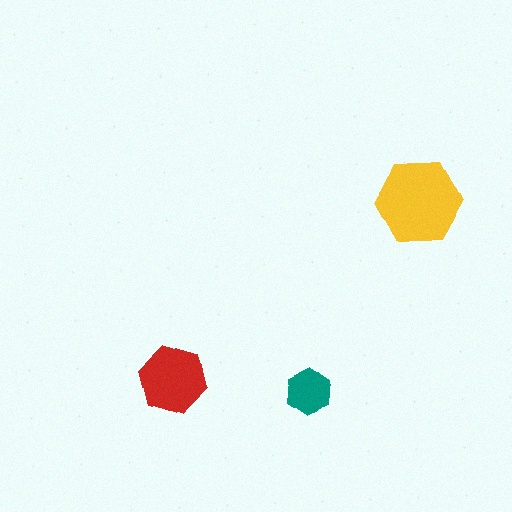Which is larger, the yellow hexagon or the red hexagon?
The yellow one.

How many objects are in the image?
There are 3 objects in the image.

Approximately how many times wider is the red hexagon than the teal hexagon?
About 1.5 times wider.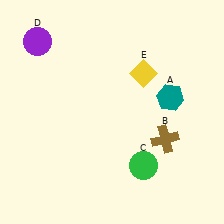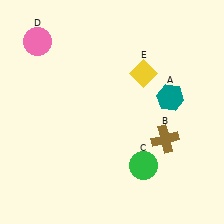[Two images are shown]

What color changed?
The circle (D) changed from purple in Image 1 to pink in Image 2.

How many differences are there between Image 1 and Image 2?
There is 1 difference between the two images.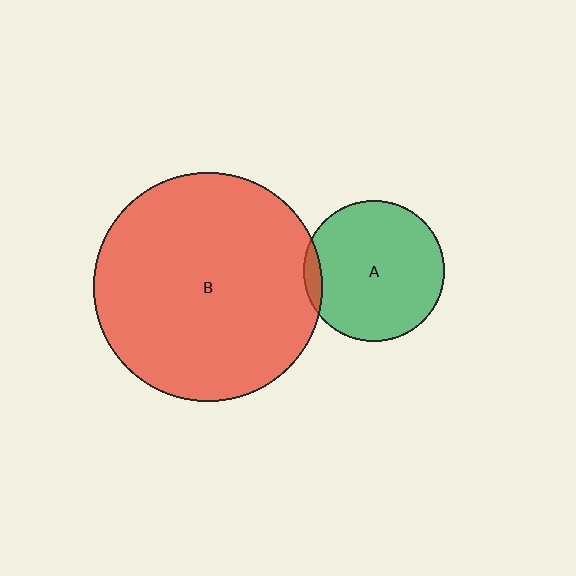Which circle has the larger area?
Circle B (red).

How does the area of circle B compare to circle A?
Approximately 2.7 times.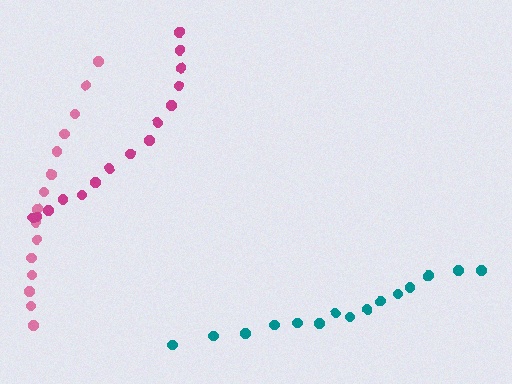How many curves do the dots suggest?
There are 3 distinct paths.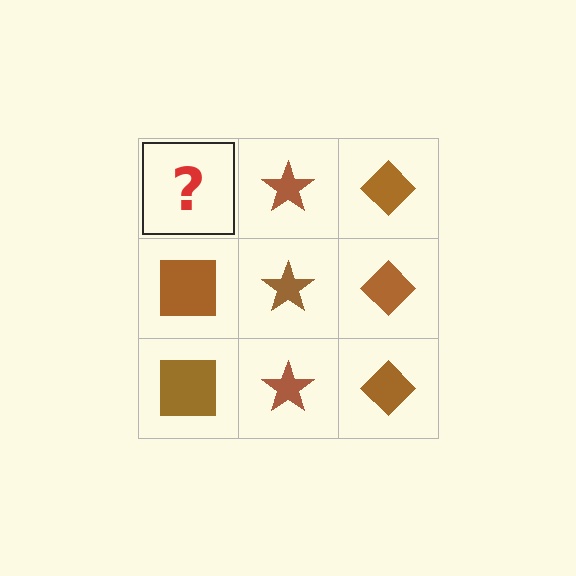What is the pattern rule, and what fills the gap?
The rule is that each column has a consistent shape. The gap should be filled with a brown square.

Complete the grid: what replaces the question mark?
The question mark should be replaced with a brown square.